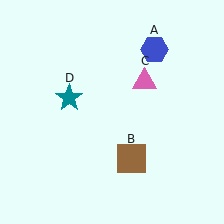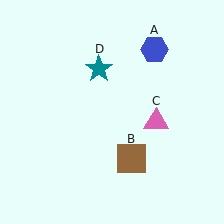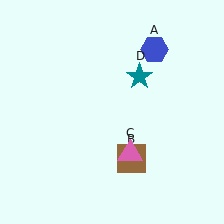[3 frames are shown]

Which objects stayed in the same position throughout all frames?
Blue hexagon (object A) and brown square (object B) remained stationary.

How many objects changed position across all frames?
2 objects changed position: pink triangle (object C), teal star (object D).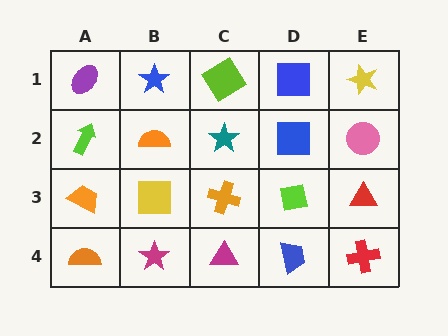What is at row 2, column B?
An orange semicircle.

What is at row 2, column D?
A blue square.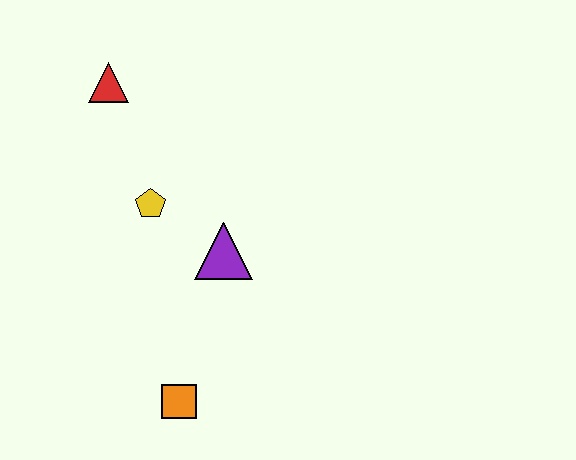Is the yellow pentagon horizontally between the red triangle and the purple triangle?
Yes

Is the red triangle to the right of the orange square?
No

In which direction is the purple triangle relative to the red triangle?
The purple triangle is below the red triangle.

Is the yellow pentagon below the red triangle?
Yes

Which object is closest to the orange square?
The purple triangle is closest to the orange square.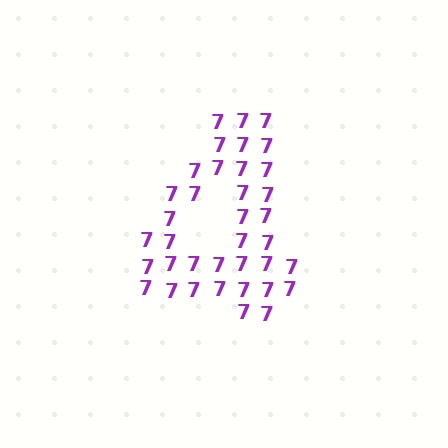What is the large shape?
The large shape is the digit 4.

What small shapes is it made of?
It is made of small digit 7's.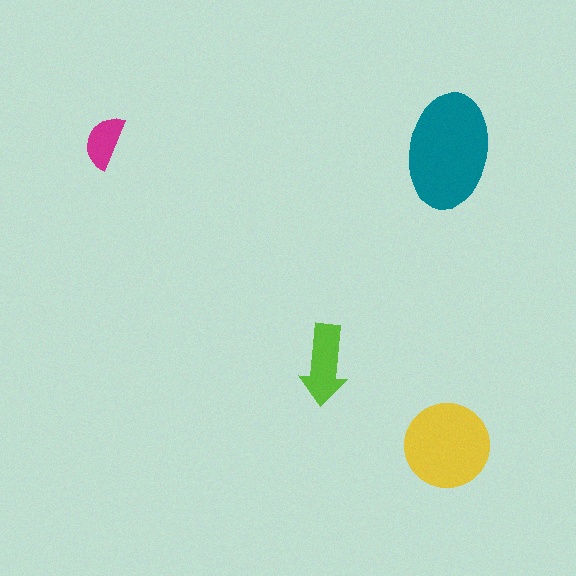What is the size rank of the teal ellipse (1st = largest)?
1st.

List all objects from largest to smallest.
The teal ellipse, the yellow circle, the lime arrow, the magenta semicircle.